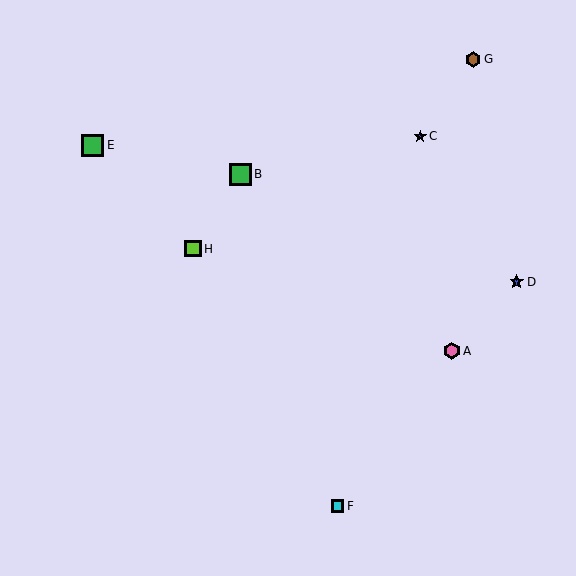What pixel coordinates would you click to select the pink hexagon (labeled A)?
Click at (452, 351) to select the pink hexagon A.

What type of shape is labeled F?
Shape F is a cyan square.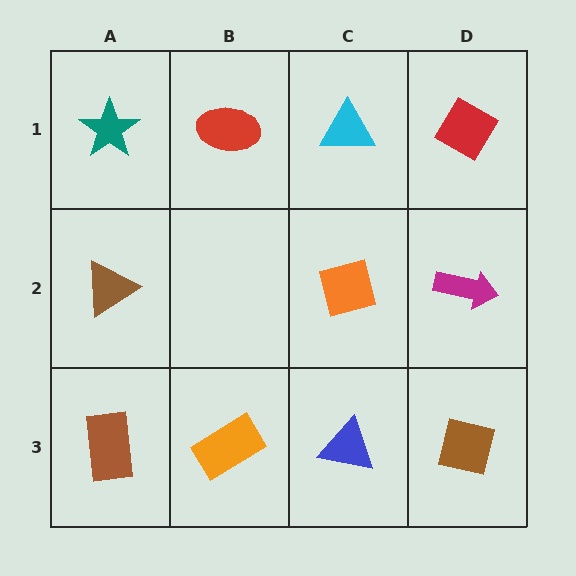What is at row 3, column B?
An orange rectangle.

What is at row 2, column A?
A brown triangle.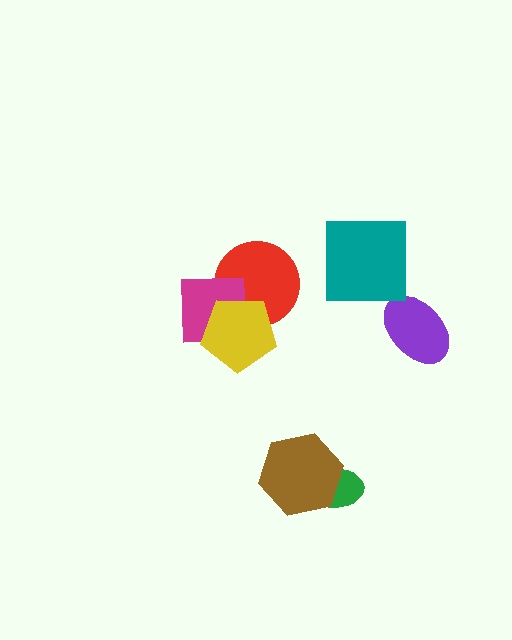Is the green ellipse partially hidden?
Yes, it is partially covered by another shape.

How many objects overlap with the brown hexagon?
1 object overlaps with the brown hexagon.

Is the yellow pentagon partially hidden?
No, no other shape covers it.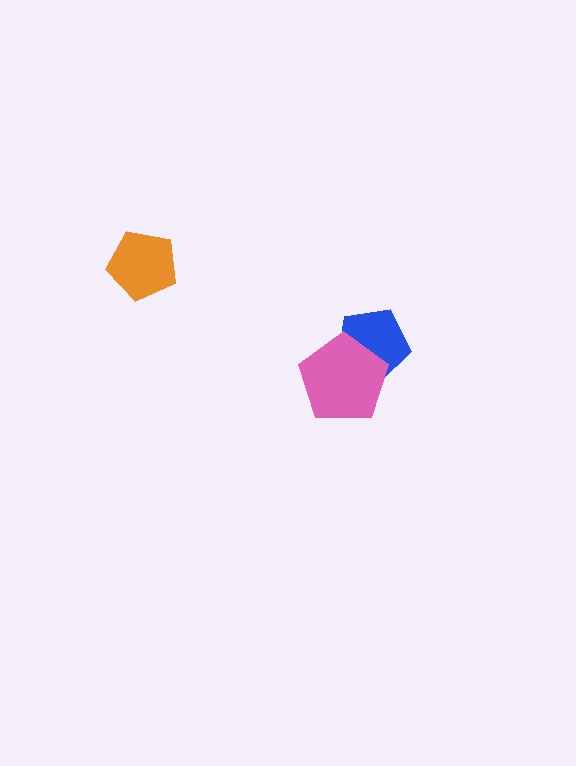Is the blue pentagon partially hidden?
Yes, it is partially covered by another shape.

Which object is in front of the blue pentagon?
The pink pentagon is in front of the blue pentagon.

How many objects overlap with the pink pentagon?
1 object overlaps with the pink pentagon.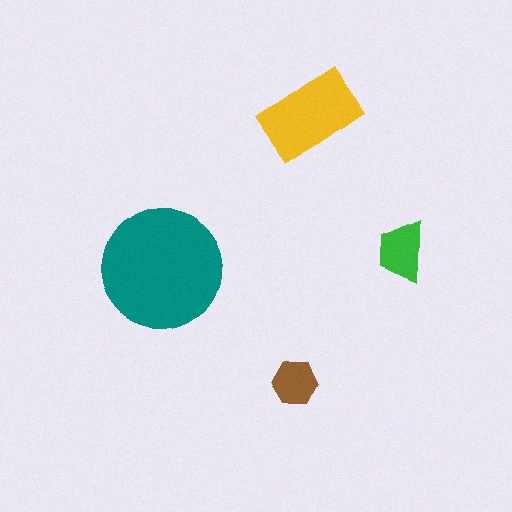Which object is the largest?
The teal circle.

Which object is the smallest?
The brown hexagon.